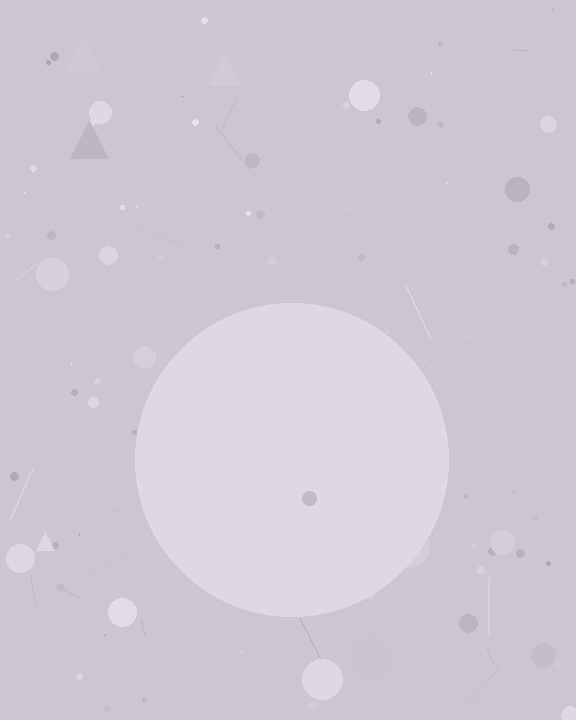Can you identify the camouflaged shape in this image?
The camouflaged shape is a circle.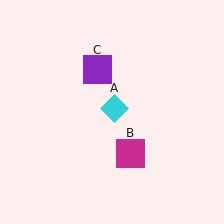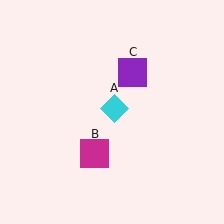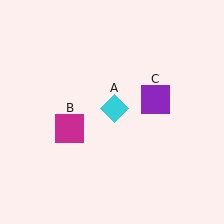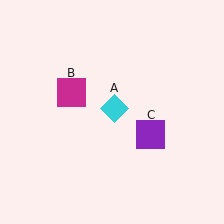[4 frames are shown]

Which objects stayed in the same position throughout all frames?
Cyan diamond (object A) remained stationary.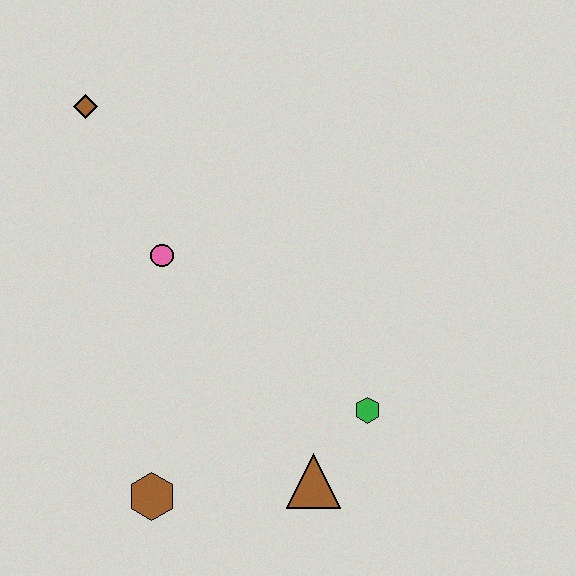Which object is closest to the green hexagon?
The brown triangle is closest to the green hexagon.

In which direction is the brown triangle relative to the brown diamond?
The brown triangle is below the brown diamond.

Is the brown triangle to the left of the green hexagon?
Yes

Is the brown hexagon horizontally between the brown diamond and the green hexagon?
Yes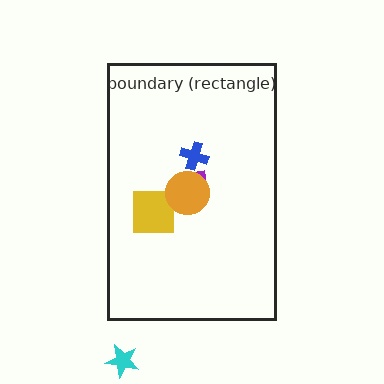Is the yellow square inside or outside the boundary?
Inside.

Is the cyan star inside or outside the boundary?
Outside.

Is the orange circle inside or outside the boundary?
Inside.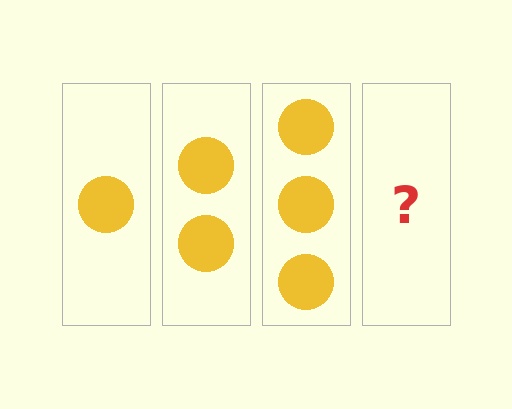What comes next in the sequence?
The next element should be 4 circles.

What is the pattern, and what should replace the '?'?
The pattern is that each step adds one more circle. The '?' should be 4 circles.